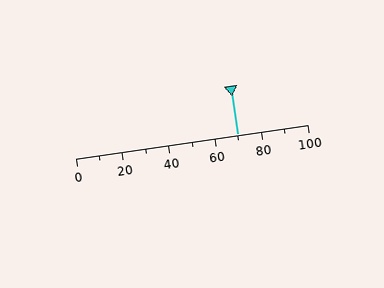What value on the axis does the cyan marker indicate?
The marker indicates approximately 70.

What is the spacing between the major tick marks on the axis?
The major ticks are spaced 20 apart.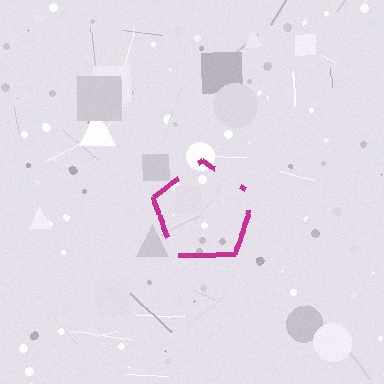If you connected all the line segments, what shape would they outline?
They would outline a pentagon.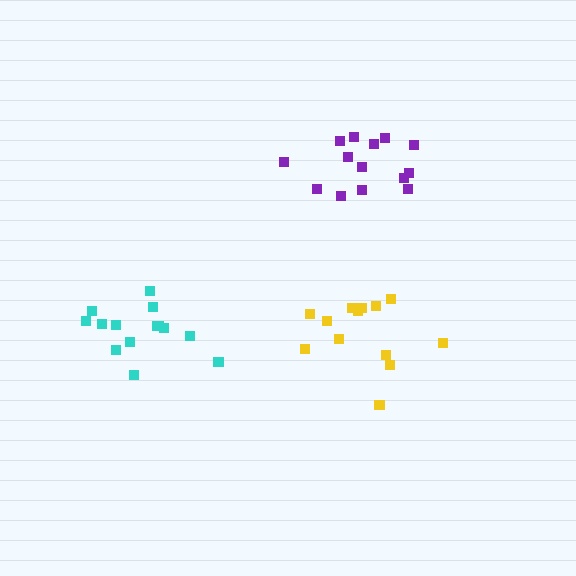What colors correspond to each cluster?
The clusters are colored: yellow, purple, cyan.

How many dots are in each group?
Group 1: 13 dots, Group 2: 14 dots, Group 3: 14 dots (41 total).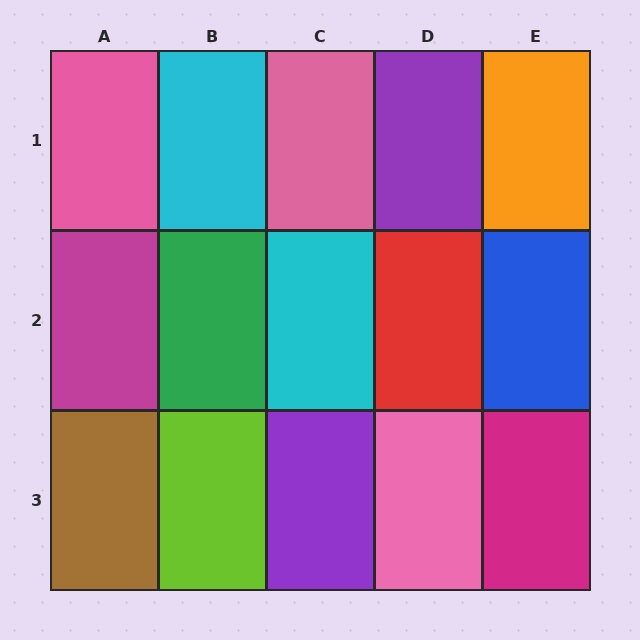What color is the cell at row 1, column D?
Purple.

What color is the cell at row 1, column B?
Cyan.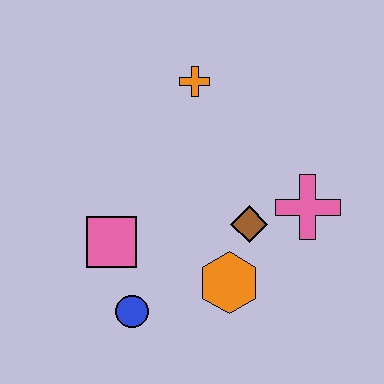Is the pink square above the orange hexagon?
Yes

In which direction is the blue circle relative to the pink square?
The blue circle is below the pink square.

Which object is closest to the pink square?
The blue circle is closest to the pink square.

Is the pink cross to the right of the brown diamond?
Yes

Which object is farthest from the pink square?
The pink cross is farthest from the pink square.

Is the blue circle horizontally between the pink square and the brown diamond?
Yes